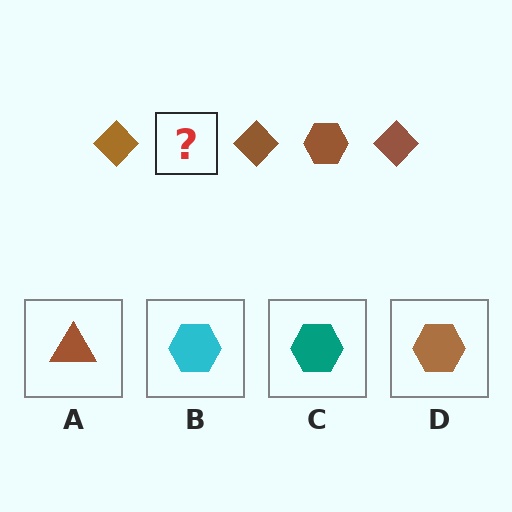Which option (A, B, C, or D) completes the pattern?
D.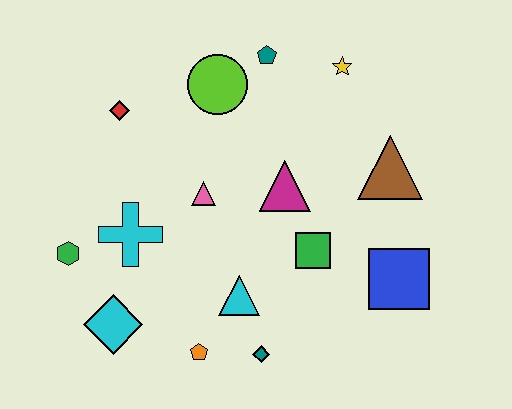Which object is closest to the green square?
The magenta triangle is closest to the green square.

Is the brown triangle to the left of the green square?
No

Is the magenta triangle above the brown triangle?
No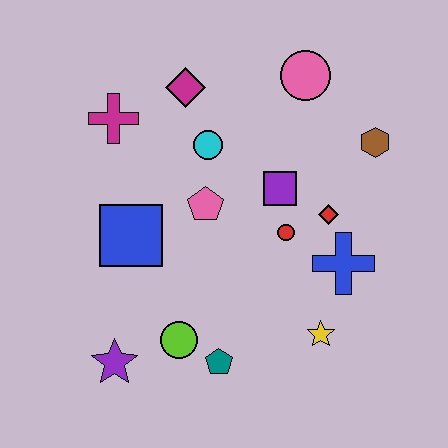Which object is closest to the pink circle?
The brown hexagon is closest to the pink circle.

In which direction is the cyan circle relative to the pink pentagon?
The cyan circle is above the pink pentagon.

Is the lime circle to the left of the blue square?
No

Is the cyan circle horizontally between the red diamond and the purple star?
Yes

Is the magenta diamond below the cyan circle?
No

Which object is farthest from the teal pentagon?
The pink circle is farthest from the teal pentagon.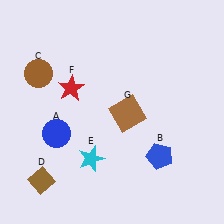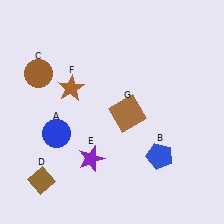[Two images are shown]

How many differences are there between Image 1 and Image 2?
There are 2 differences between the two images.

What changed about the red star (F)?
In Image 1, F is red. In Image 2, it changed to brown.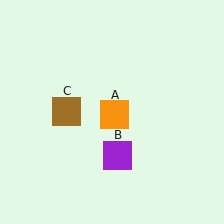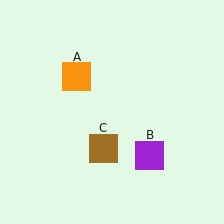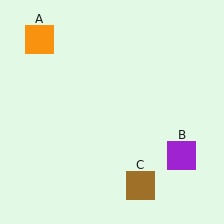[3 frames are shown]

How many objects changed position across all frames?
3 objects changed position: orange square (object A), purple square (object B), brown square (object C).